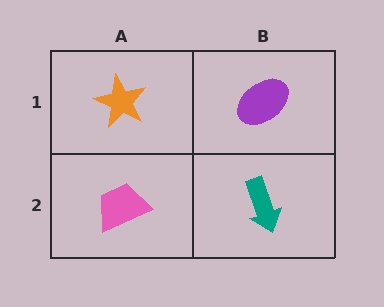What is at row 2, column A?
A pink trapezoid.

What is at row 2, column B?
A teal arrow.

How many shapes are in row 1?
2 shapes.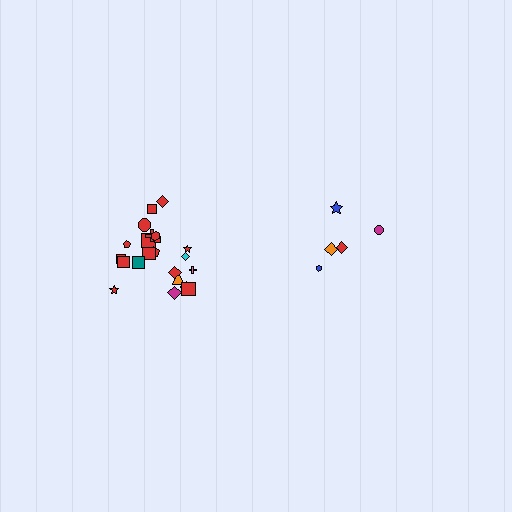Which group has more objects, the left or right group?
The left group.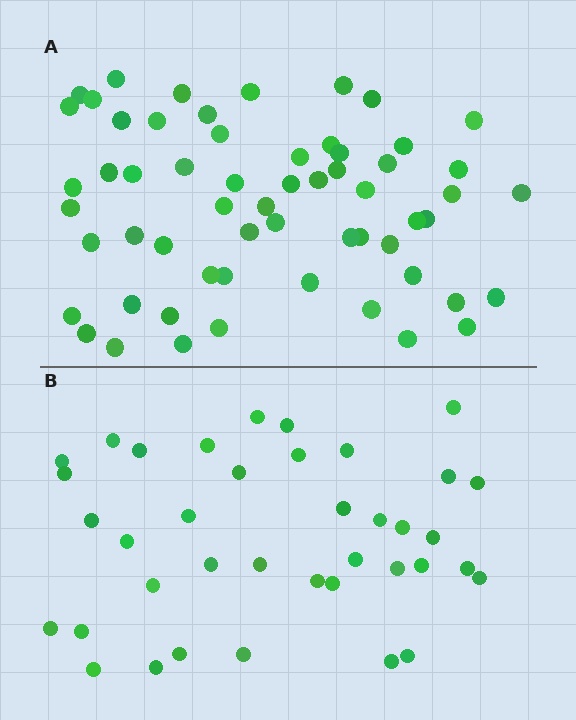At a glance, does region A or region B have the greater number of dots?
Region A (the top region) has more dots.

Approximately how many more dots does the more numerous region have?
Region A has approximately 20 more dots than region B.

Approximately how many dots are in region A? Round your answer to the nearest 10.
About 60 dots. (The exact count is 59, which rounds to 60.)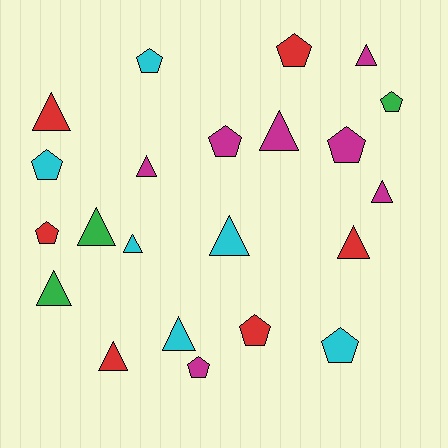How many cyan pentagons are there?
There are 3 cyan pentagons.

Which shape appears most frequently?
Triangle, with 12 objects.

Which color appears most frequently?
Magenta, with 7 objects.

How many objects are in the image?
There are 22 objects.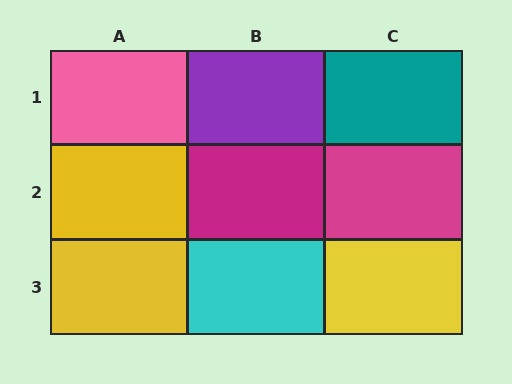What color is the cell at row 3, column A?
Yellow.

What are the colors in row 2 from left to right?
Yellow, magenta, magenta.